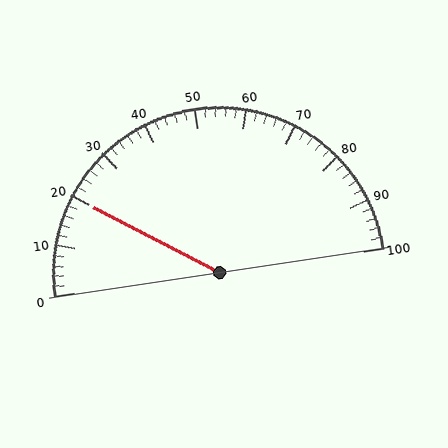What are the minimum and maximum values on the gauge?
The gauge ranges from 0 to 100.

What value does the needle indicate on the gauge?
The needle indicates approximately 20.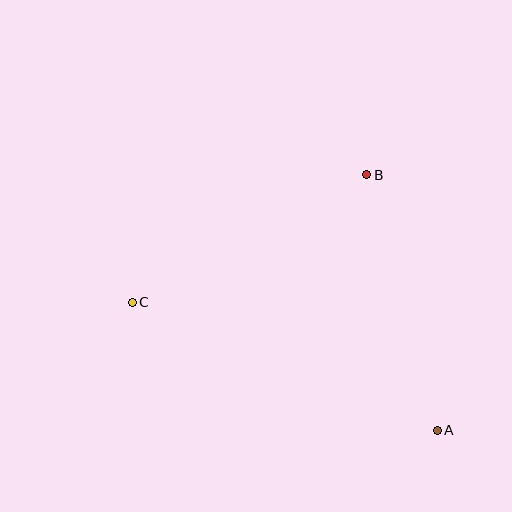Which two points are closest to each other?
Points A and B are closest to each other.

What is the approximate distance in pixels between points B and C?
The distance between B and C is approximately 267 pixels.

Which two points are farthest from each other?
Points A and C are farthest from each other.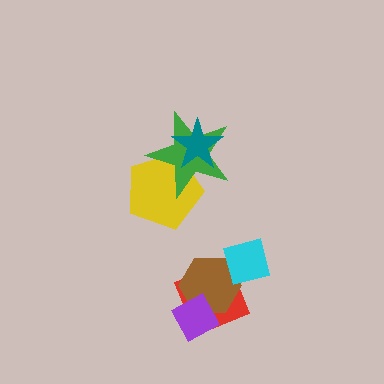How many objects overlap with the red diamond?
3 objects overlap with the red diamond.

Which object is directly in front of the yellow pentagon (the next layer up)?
The green star is directly in front of the yellow pentagon.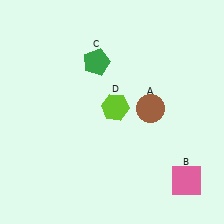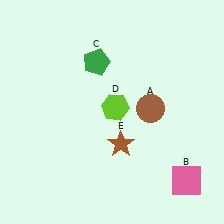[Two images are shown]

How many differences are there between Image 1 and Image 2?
There is 1 difference between the two images.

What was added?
A brown star (E) was added in Image 2.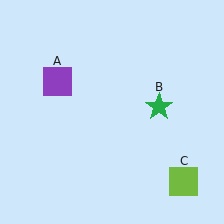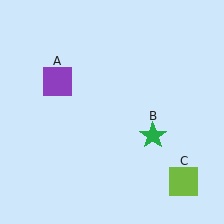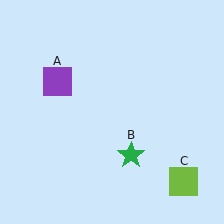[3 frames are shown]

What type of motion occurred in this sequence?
The green star (object B) rotated clockwise around the center of the scene.